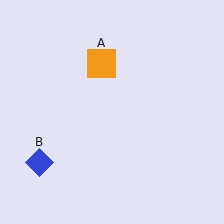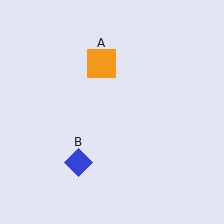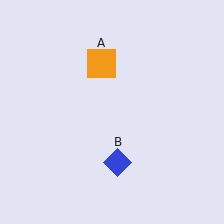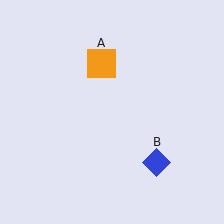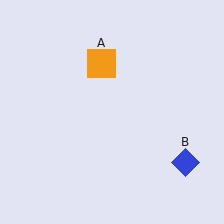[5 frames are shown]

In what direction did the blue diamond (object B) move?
The blue diamond (object B) moved right.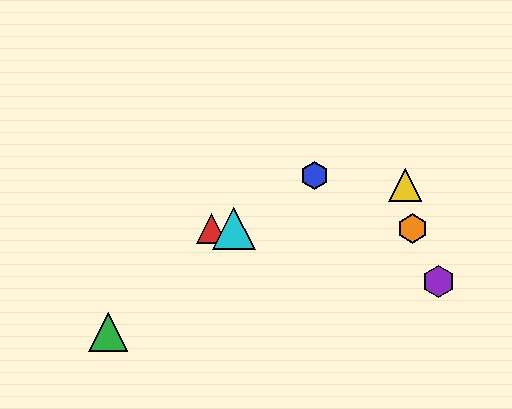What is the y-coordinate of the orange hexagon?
The orange hexagon is at y≈228.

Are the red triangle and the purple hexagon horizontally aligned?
No, the red triangle is at y≈229 and the purple hexagon is at y≈281.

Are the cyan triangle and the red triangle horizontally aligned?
Yes, both are at y≈229.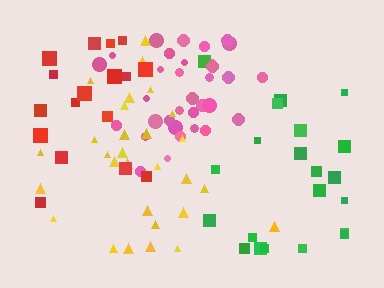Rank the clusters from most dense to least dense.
pink, yellow, green, red.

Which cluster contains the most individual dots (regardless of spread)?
Pink (34).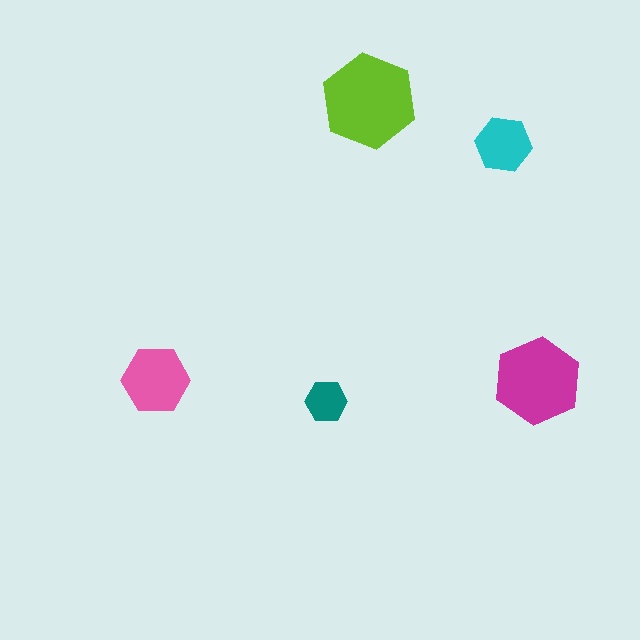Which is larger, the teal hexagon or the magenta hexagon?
The magenta one.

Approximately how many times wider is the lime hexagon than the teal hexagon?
About 2.5 times wider.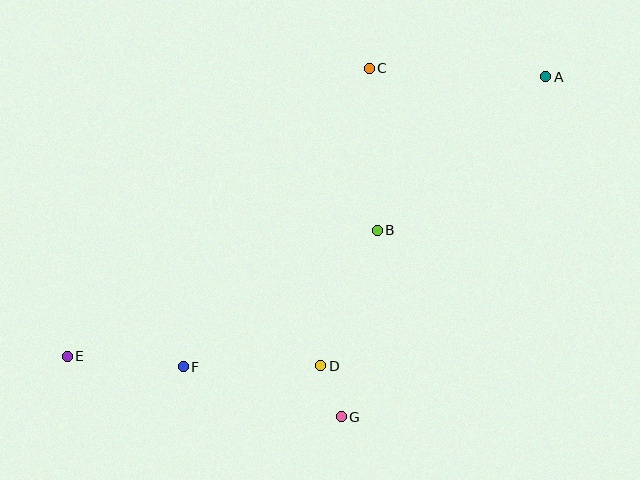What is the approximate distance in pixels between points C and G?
The distance between C and G is approximately 350 pixels.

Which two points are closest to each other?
Points D and G are closest to each other.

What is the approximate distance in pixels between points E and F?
The distance between E and F is approximately 117 pixels.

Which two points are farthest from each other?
Points A and E are farthest from each other.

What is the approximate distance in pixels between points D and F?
The distance between D and F is approximately 137 pixels.